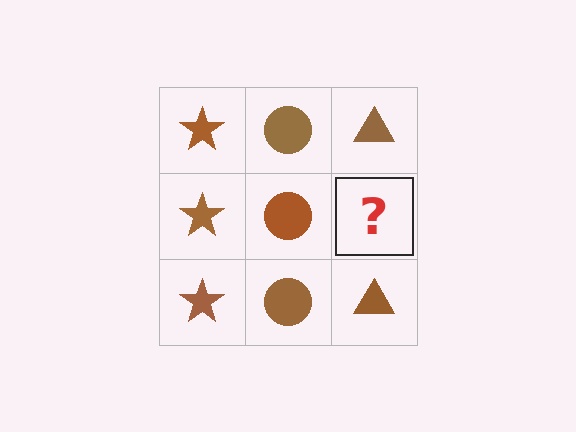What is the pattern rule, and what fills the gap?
The rule is that each column has a consistent shape. The gap should be filled with a brown triangle.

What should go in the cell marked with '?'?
The missing cell should contain a brown triangle.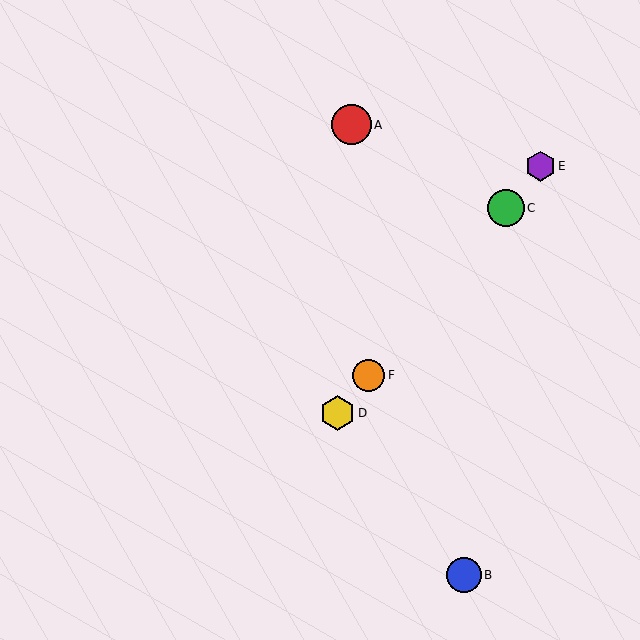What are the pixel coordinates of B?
Object B is at (464, 575).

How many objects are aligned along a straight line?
4 objects (C, D, E, F) are aligned along a straight line.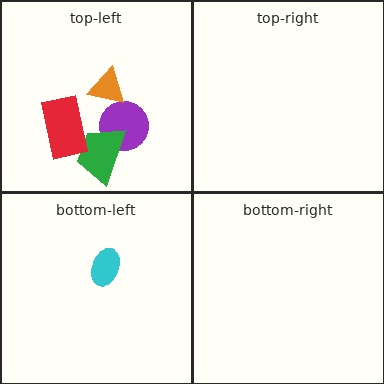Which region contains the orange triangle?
The top-left region.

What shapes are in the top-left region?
The purple circle, the green trapezoid, the red rectangle, the orange triangle.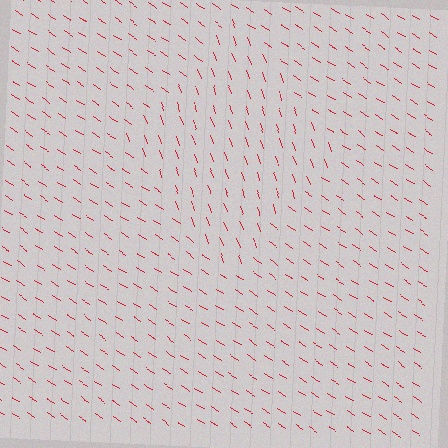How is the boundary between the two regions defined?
The boundary is defined purely by a change in line orientation (approximately 37 degrees difference). All lines are the same color and thickness.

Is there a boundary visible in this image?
Yes, there is a texture boundary formed by a change in line orientation.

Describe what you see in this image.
The image is filled with small red line segments. A diamond region in the image has lines oriented differently from the surrounding lines, creating a visible texture boundary.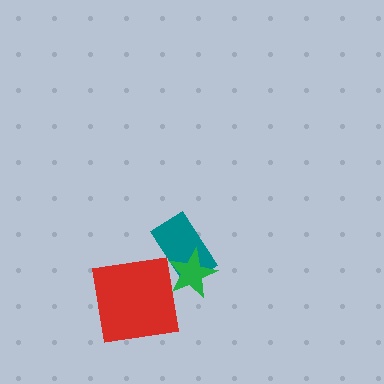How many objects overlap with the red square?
0 objects overlap with the red square.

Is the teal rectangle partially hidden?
Yes, it is partially covered by another shape.